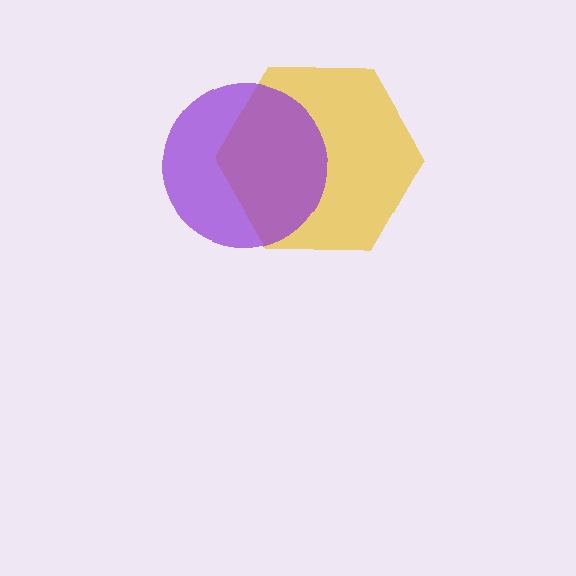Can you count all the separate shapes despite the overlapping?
Yes, there are 2 separate shapes.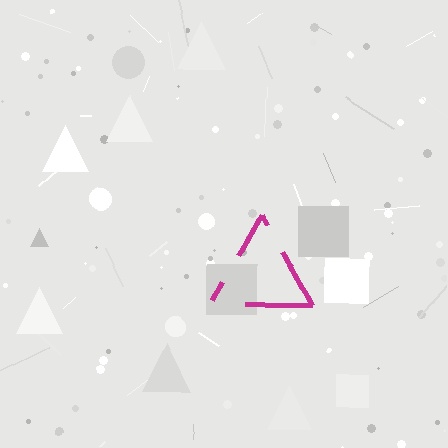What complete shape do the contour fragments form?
The contour fragments form a triangle.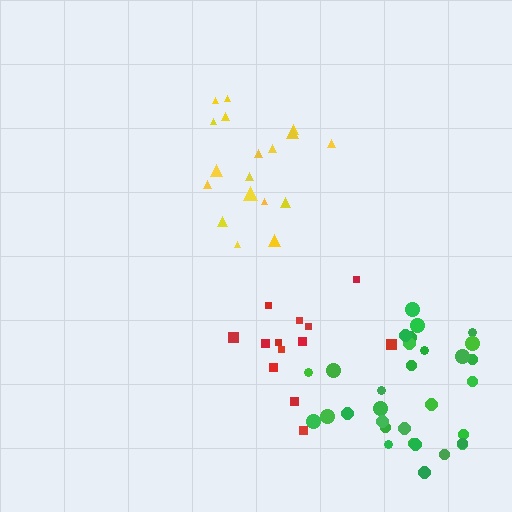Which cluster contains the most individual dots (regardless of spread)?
Green (32).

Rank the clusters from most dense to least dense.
green, red, yellow.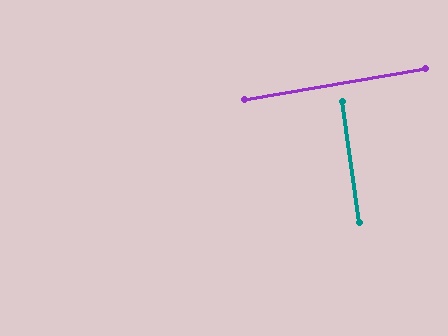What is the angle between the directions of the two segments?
Approximately 88 degrees.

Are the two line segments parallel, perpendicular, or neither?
Perpendicular — they meet at approximately 88°.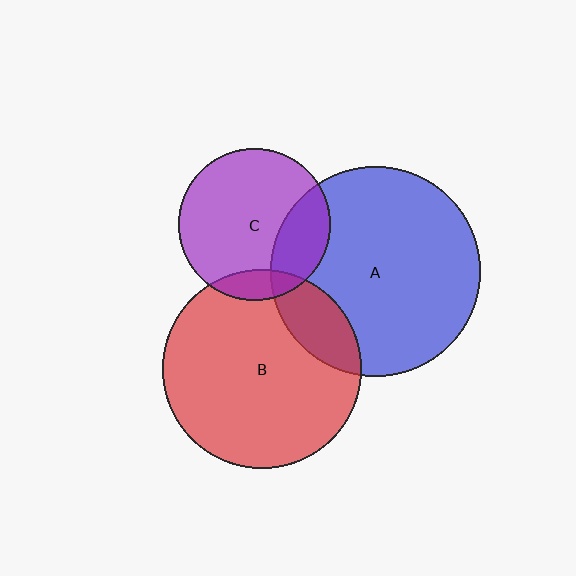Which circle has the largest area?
Circle A (blue).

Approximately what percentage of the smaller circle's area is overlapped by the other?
Approximately 10%.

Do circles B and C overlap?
Yes.